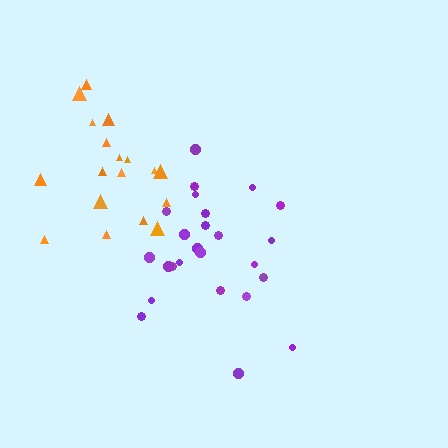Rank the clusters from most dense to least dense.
orange, purple.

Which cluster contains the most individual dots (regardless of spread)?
Purple (25).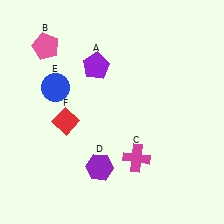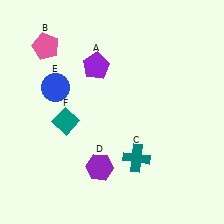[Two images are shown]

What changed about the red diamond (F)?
In Image 1, F is red. In Image 2, it changed to teal.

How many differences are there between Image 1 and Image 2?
There are 2 differences between the two images.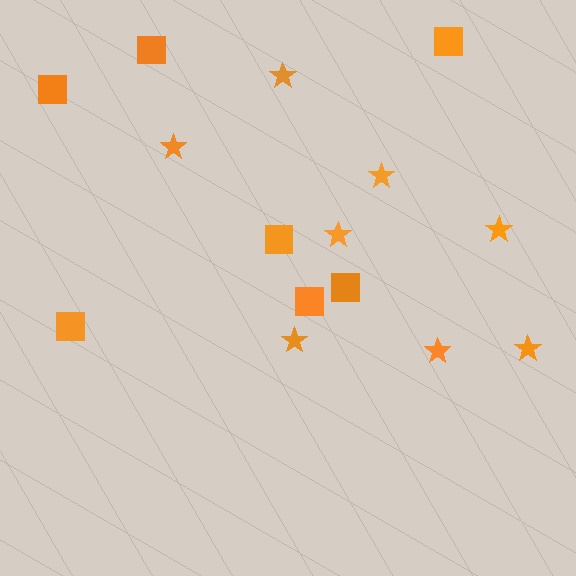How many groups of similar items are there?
There are 2 groups: one group of squares (7) and one group of stars (8).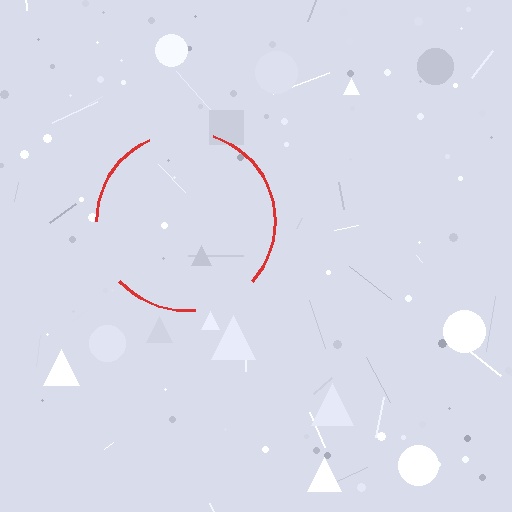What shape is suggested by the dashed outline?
The dashed outline suggests a circle.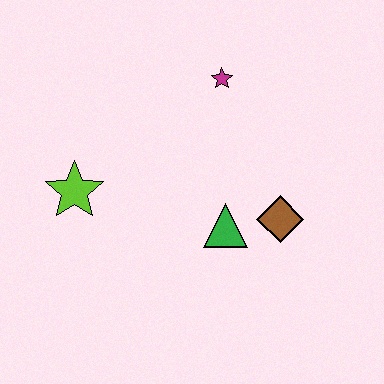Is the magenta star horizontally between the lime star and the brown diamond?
Yes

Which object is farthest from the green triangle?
The lime star is farthest from the green triangle.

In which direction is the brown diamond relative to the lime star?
The brown diamond is to the right of the lime star.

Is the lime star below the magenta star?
Yes